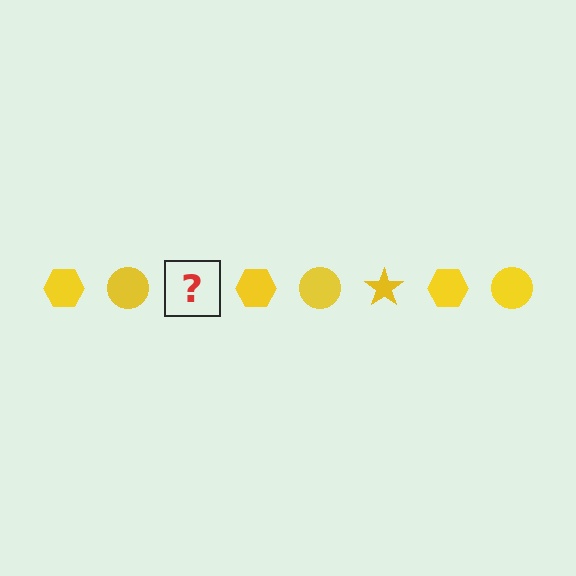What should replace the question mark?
The question mark should be replaced with a yellow star.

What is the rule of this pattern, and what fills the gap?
The rule is that the pattern cycles through hexagon, circle, star shapes in yellow. The gap should be filled with a yellow star.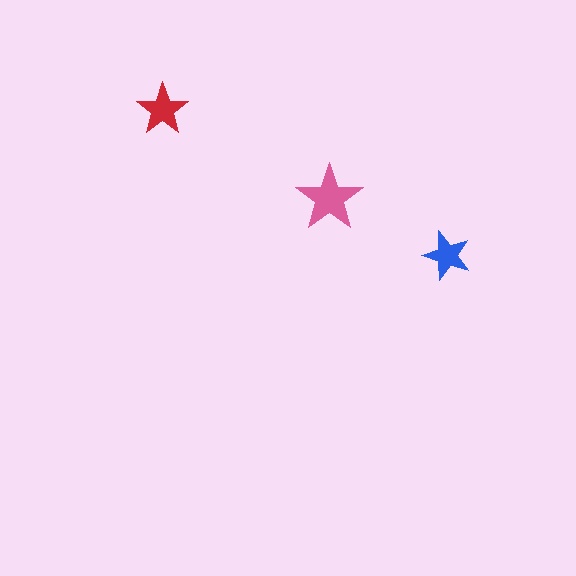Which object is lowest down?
The blue star is bottommost.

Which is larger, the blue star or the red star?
The red one.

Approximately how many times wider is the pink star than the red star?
About 1.5 times wider.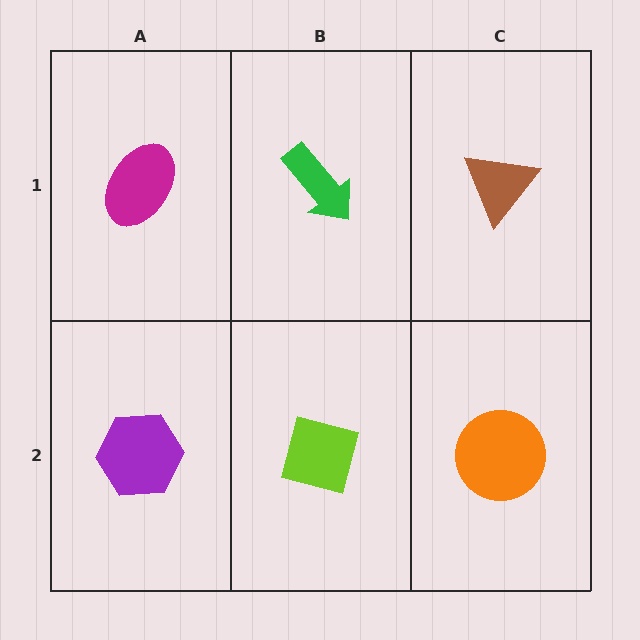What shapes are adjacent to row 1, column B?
A lime square (row 2, column B), a magenta ellipse (row 1, column A), a brown triangle (row 1, column C).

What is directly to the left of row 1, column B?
A magenta ellipse.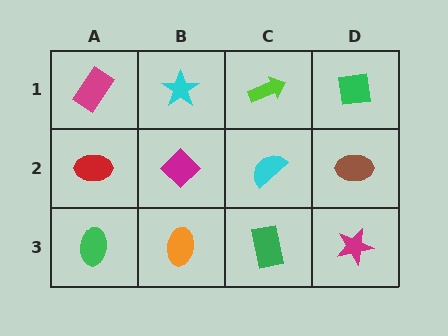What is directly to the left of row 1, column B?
A magenta rectangle.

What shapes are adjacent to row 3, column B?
A magenta diamond (row 2, column B), a green ellipse (row 3, column A), a green rectangle (row 3, column C).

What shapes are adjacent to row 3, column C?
A cyan semicircle (row 2, column C), an orange ellipse (row 3, column B), a magenta star (row 3, column D).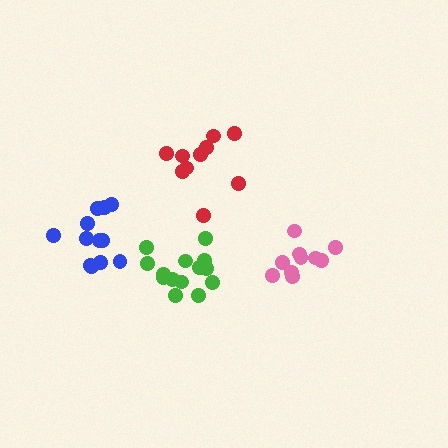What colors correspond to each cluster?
The clusters are colored: red, green, blue, pink.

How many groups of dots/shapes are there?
There are 4 groups.